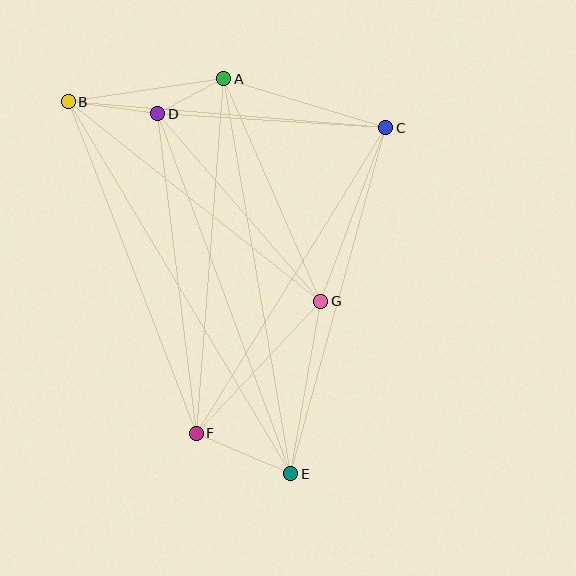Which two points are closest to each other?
Points A and D are closest to each other.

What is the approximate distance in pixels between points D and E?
The distance between D and E is approximately 384 pixels.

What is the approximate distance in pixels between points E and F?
The distance between E and F is approximately 103 pixels.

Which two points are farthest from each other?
Points B and E are farthest from each other.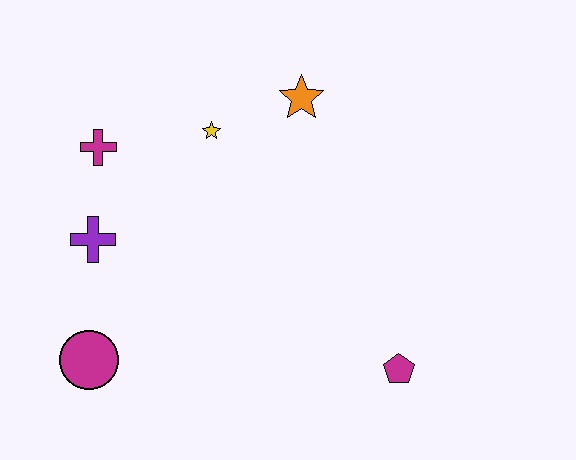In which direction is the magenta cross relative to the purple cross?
The magenta cross is above the purple cross.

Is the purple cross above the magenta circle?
Yes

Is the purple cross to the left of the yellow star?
Yes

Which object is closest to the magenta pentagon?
The orange star is closest to the magenta pentagon.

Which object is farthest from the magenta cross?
The magenta pentagon is farthest from the magenta cross.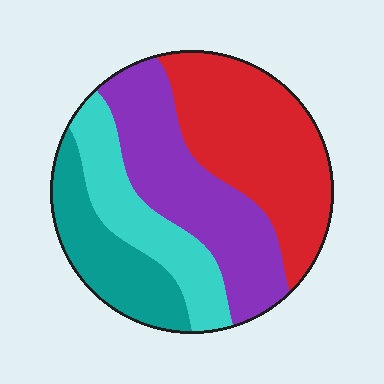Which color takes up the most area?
Red, at roughly 35%.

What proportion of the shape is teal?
Teal takes up about one sixth (1/6) of the shape.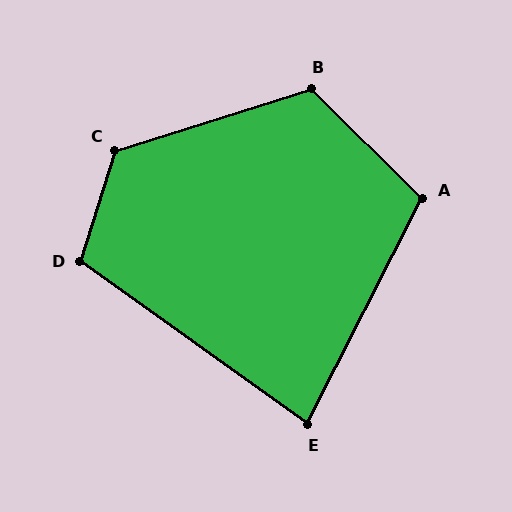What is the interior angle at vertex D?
Approximately 108 degrees (obtuse).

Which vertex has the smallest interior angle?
E, at approximately 81 degrees.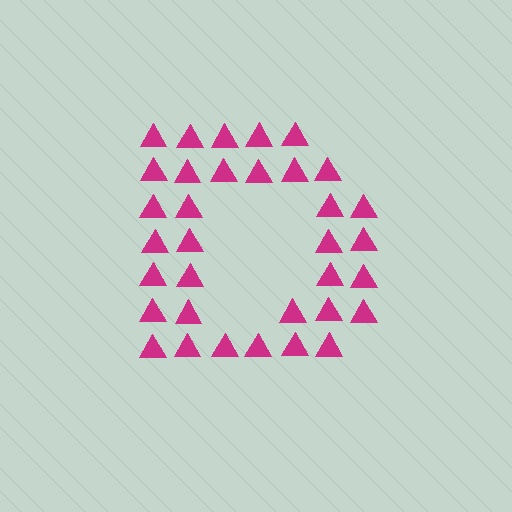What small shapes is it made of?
It is made of small triangles.